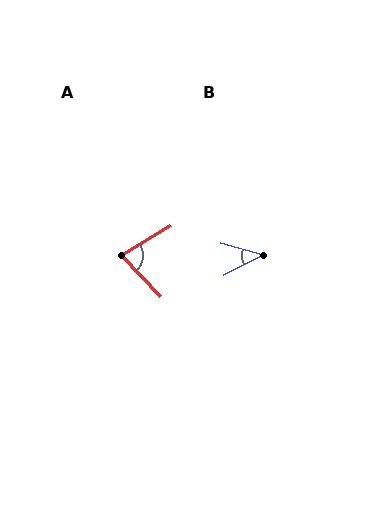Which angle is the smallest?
B, at approximately 42 degrees.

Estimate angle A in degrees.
Approximately 78 degrees.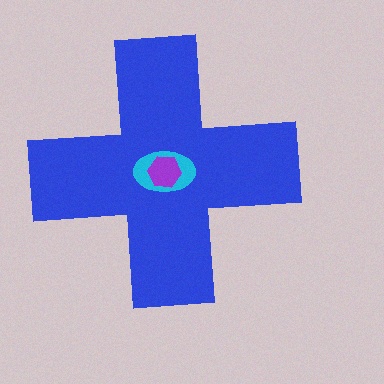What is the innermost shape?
The purple hexagon.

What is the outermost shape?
The blue cross.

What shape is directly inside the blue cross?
The cyan ellipse.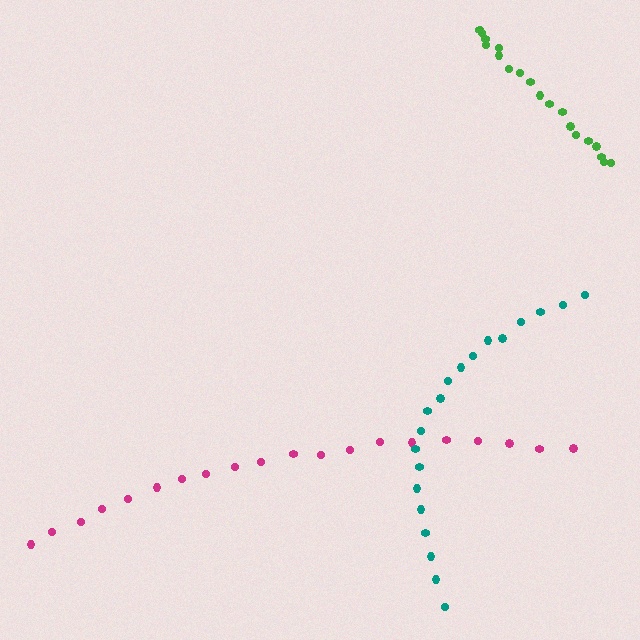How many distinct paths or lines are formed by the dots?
There are 3 distinct paths.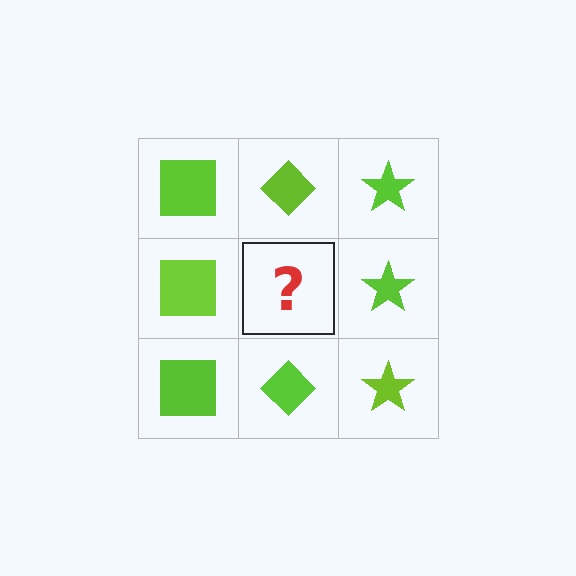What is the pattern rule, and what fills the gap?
The rule is that each column has a consistent shape. The gap should be filled with a lime diamond.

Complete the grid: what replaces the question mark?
The question mark should be replaced with a lime diamond.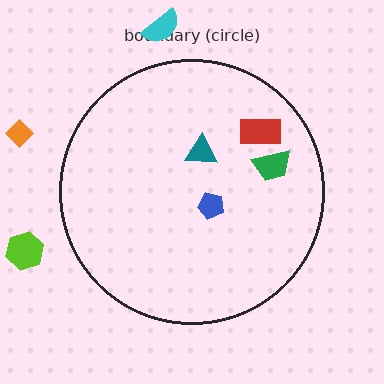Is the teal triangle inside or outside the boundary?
Inside.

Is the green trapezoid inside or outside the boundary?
Inside.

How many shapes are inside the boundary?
4 inside, 3 outside.